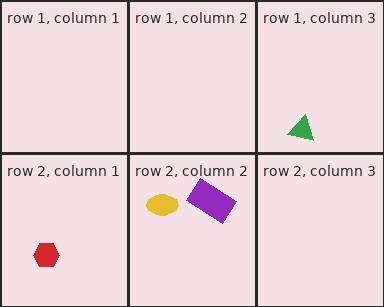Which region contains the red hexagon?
The row 2, column 1 region.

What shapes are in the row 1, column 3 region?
The green triangle.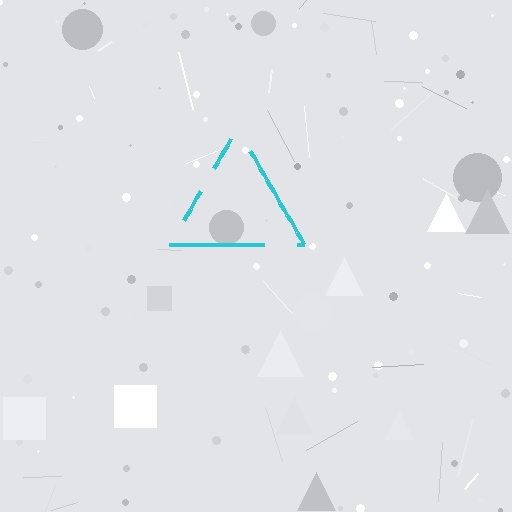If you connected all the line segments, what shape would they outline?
They would outline a triangle.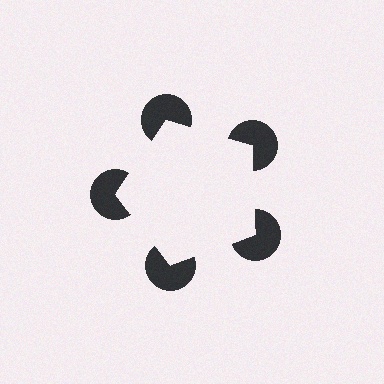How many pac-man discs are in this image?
There are 5 — one at each vertex of the illusory pentagon.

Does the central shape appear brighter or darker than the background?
It typically appears slightly brighter than the background, even though no actual brightness change is drawn.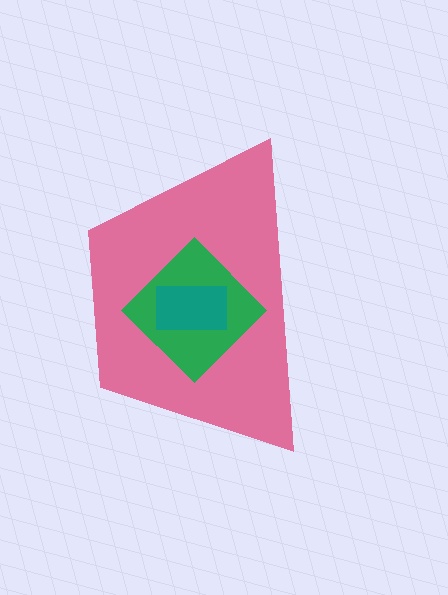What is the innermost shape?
The teal rectangle.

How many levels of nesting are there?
3.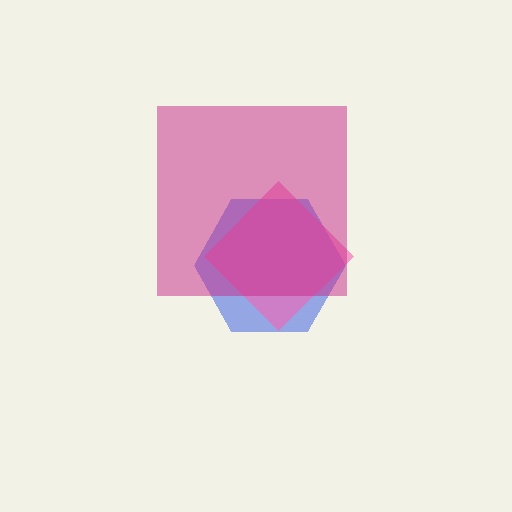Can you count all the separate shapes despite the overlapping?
Yes, there are 3 separate shapes.